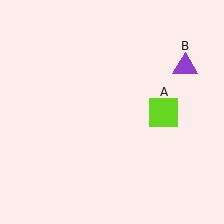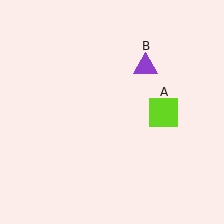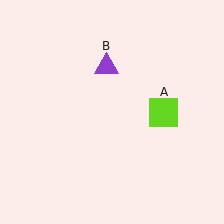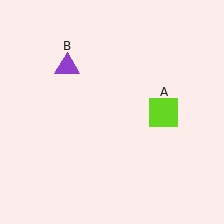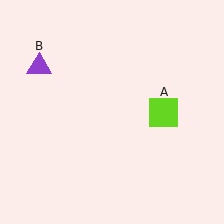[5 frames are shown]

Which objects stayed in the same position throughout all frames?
Lime square (object A) remained stationary.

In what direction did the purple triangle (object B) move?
The purple triangle (object B) moved left.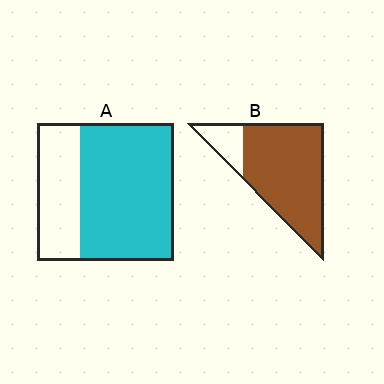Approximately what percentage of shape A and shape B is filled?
A is approximately 70% and B is approximately 85%.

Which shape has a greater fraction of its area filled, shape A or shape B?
Shape B.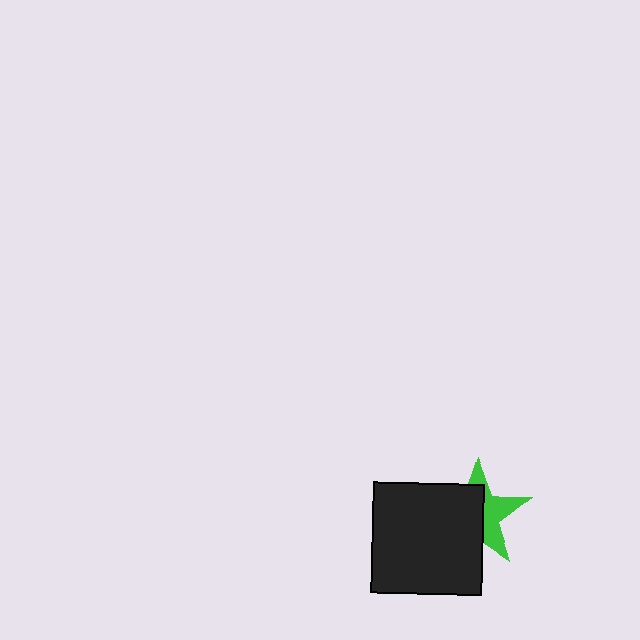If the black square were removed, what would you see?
You would see the complete green star.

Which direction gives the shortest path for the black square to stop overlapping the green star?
Moving toward the lower-left gives the shortest separation.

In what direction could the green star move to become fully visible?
The green star could move toward the upper-right. That would shift it out from behind the black square entirely.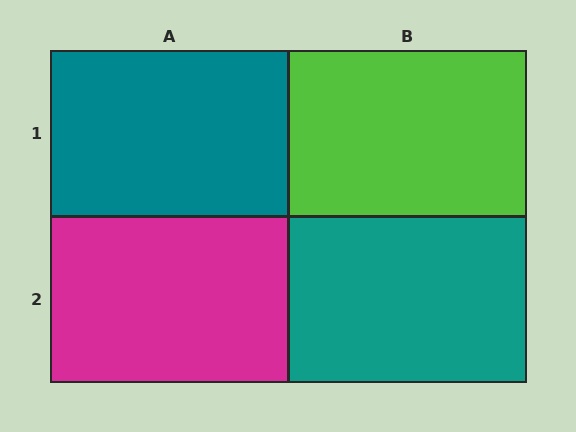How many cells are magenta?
1 cell is magenta.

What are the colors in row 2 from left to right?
Magenta, teal.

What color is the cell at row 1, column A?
Teal.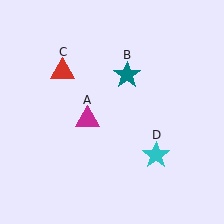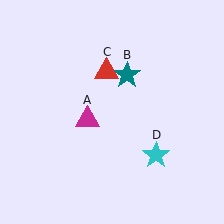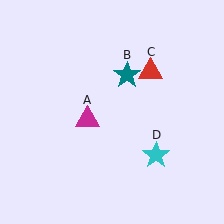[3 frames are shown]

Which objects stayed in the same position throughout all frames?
Magenta triangle (object A) and teal star (object B) and cyan star (object D) remained stationary.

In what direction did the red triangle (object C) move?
The red triangle (object C) moved right.